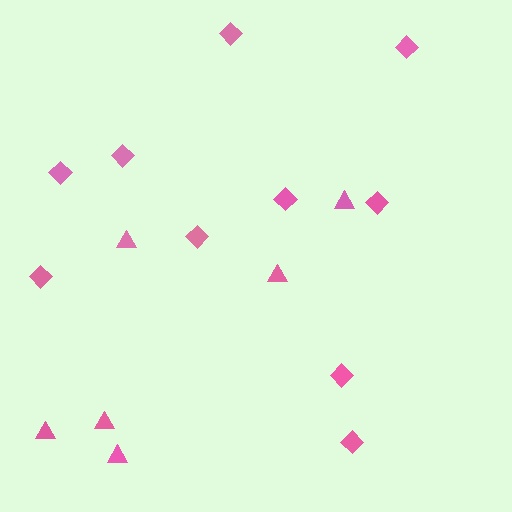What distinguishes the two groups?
There are 2 groups: one group of diamonds (10) and one group of triangles (6).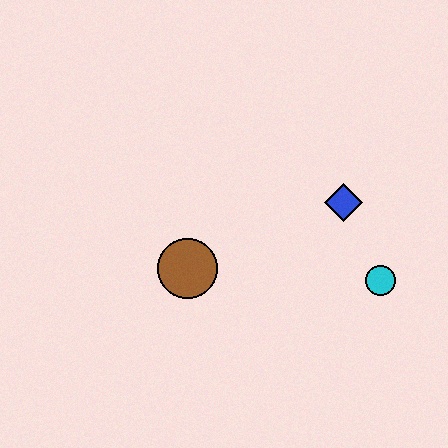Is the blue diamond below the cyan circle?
No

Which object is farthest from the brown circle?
The cyan circle is farthest from the brown circle.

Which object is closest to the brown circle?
The blue diamond is closest to the brown circle.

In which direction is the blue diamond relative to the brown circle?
The blue diamond is to the right of the brown circle.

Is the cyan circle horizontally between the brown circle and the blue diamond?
No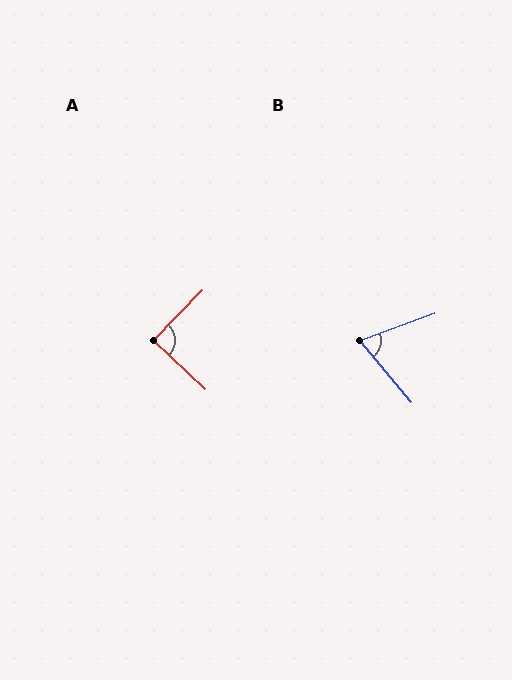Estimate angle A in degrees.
Approximately 89 degrees.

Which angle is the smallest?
B, at approximately 70 degrees.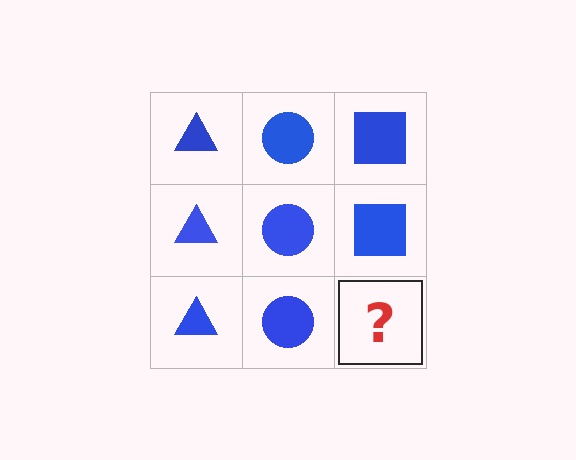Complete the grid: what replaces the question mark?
The question mark should be replaced with a blue square.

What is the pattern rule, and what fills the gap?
The rule is that each column has a consistent shape. The gap should be filled with a blue square.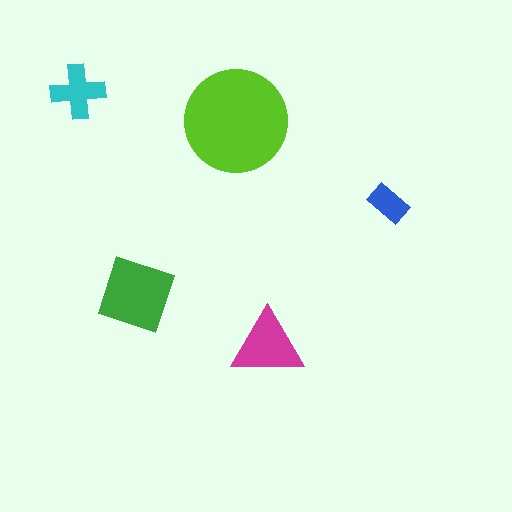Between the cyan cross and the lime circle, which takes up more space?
The lime circle.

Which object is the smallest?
The blue rectangle.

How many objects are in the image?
There are 5 objects in the image.